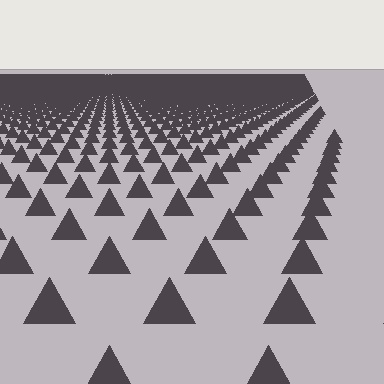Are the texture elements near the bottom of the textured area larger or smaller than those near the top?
Larger. Near the bottom, elements are closer to the viewer and appear at a bigger on-screen size.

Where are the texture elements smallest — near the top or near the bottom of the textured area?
Near the top.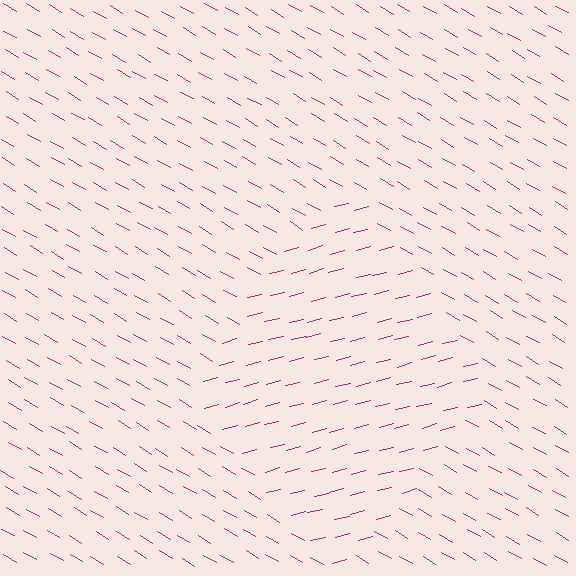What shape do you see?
I see a diamond.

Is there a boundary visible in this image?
Yes, there is a texture boundary formed by a change in line orientation.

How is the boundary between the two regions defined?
The boundary is defined purely by a change in line orientation (approximately 45 degrees difference). All lines are the same color and thickness.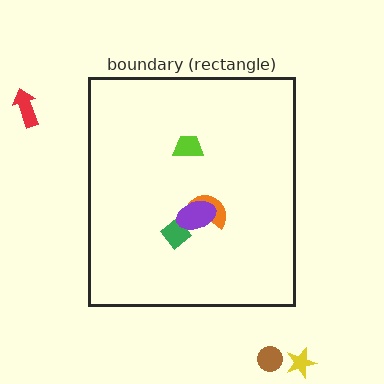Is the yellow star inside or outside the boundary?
Outside.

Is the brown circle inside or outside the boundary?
Outside.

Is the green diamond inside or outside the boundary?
Inside.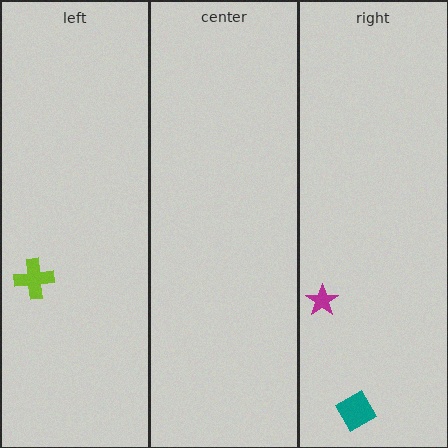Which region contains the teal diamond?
The right region.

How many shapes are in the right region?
2.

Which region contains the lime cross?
The left region.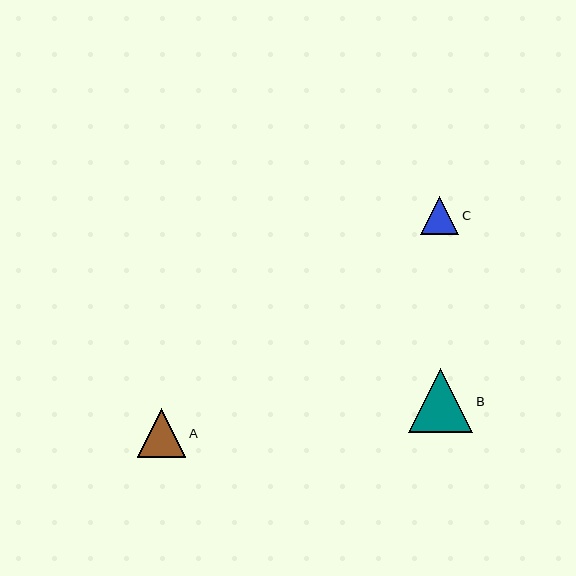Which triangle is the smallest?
Triangle C is the smallest with a size of approximately 39 pixels.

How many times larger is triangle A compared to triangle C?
Triangle A is approximately 1.3 times the size of triangle C.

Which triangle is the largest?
Triangle B is the largest with a size of approximately 64 pixels.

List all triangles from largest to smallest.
From largest to smallest: B, A, C.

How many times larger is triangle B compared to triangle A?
Triangle B is approximately 1.3 times the size of triangle A.